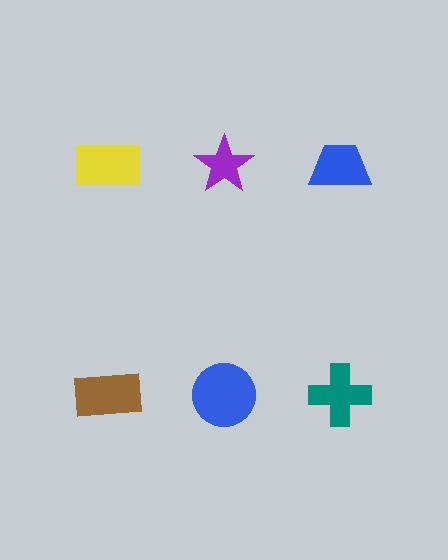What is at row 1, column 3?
A blue trapezoid.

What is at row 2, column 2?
A blue circle.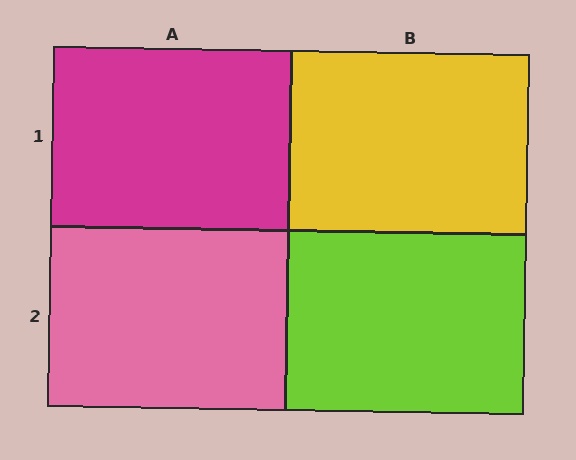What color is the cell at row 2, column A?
Pink.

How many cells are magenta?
1 cell is magenta.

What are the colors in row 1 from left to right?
Magenta, yellow.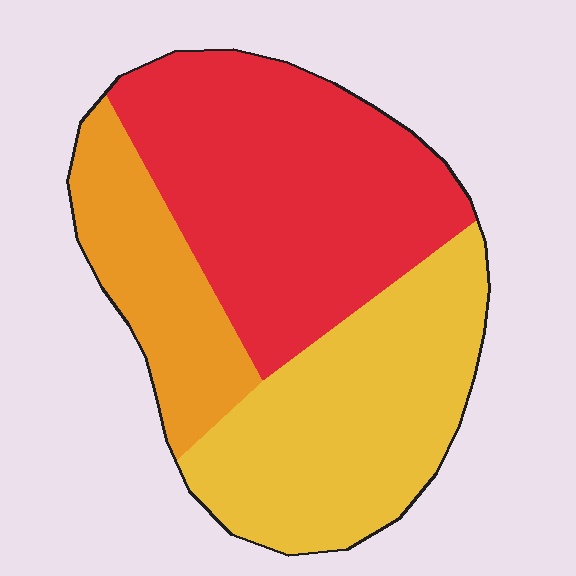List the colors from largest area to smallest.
From largest to smallest: red, yellow, orange.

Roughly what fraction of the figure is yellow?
Yellow covers about 35% of the figure.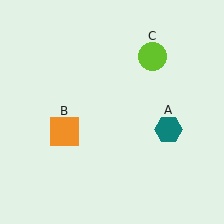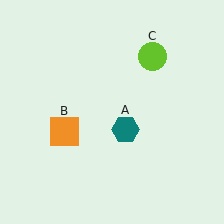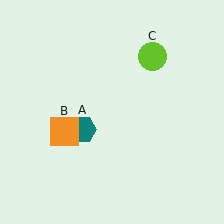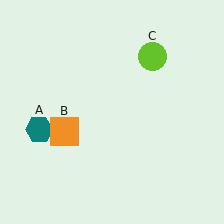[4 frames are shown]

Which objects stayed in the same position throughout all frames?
Orange square (object B) and lime circle (object C) remained stationary.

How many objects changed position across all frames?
1 object changed position: teal hexagon (object A).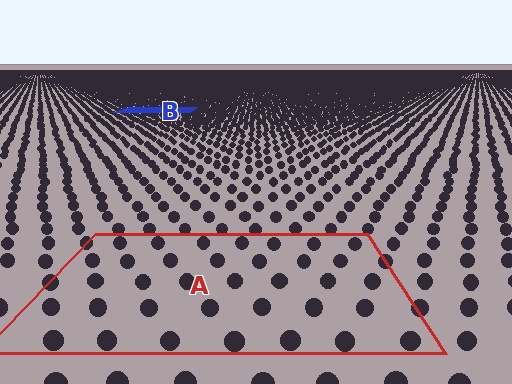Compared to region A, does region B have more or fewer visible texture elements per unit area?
Region B has more texture elements per unit area — they are packed more densely because it is farther away.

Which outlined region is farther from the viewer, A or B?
Region B is farther from the viewer — the texture elements inside it appear smaller and more densely packed.